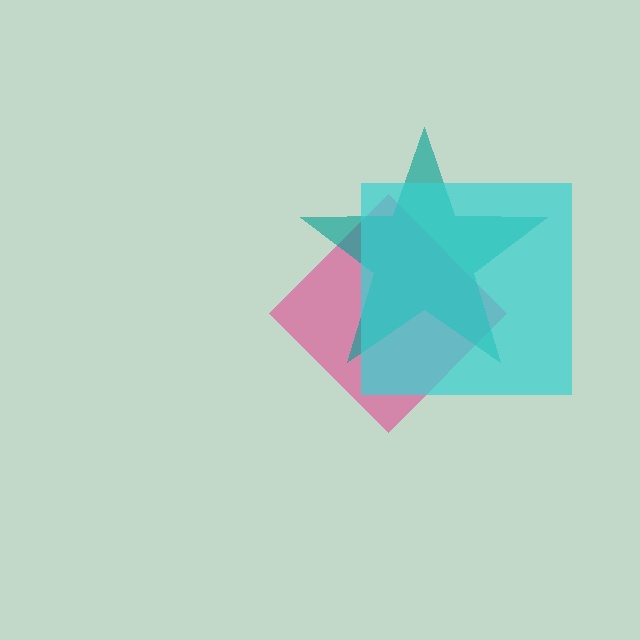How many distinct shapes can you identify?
There are 3 distinct shapes: a pink diamond, a teal star, a cyan square.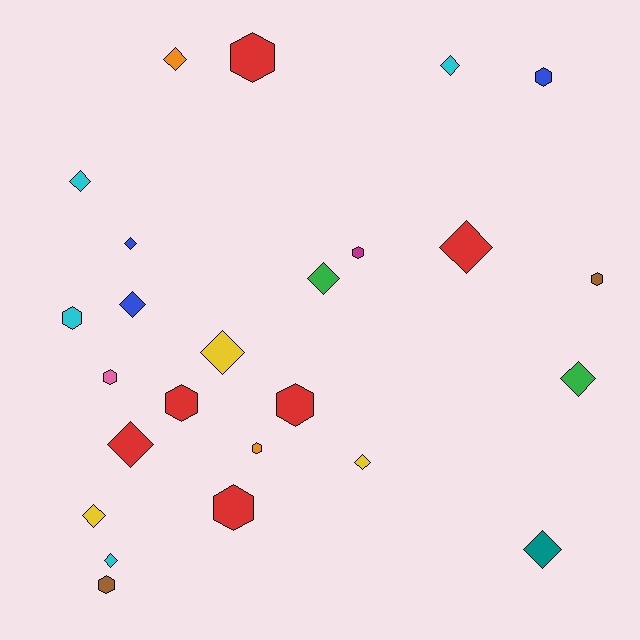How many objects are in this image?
There are 25 objects.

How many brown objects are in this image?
There are 2 brown objects.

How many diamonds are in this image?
There are 14 diamonds.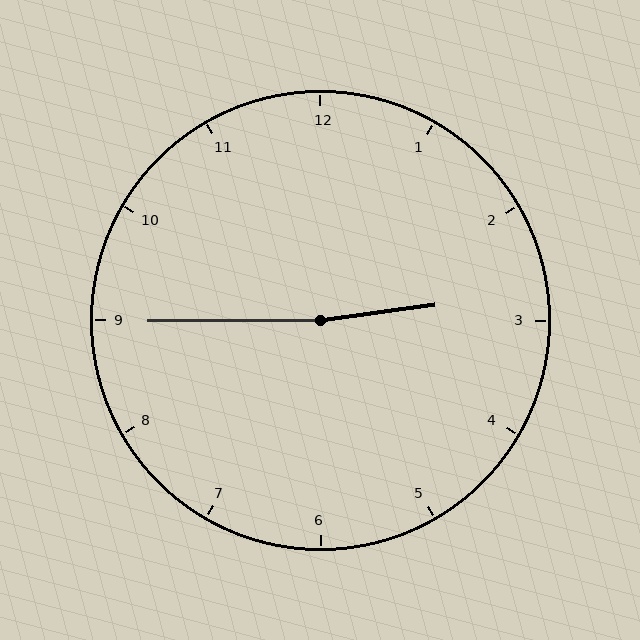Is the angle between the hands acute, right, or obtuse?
It is obtuse.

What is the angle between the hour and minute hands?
Approximately 172 degrees.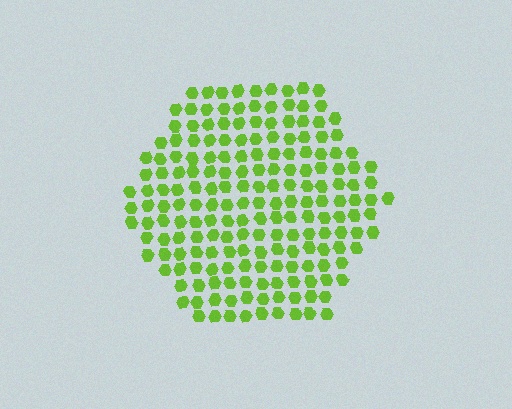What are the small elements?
The small elements are hexagons.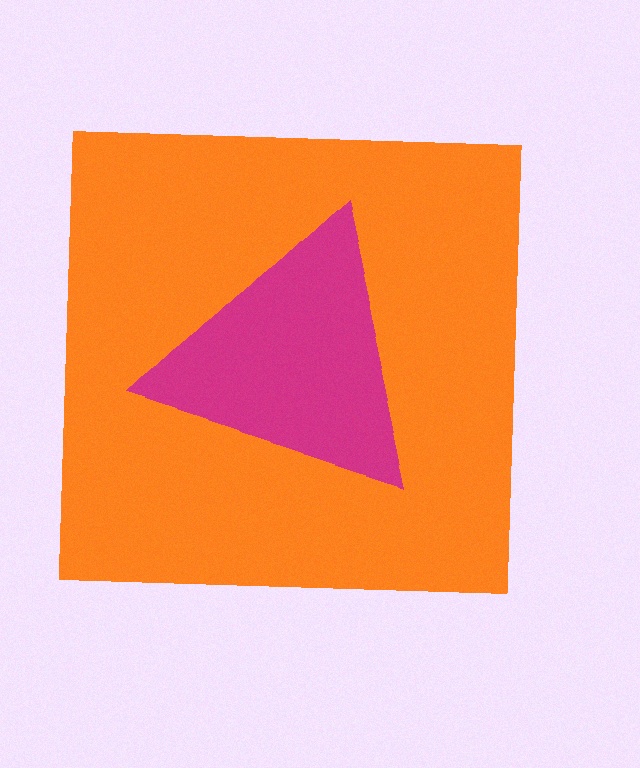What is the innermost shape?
The magenta triangle.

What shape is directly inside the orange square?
The magenta triangle.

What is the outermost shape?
The orange square.